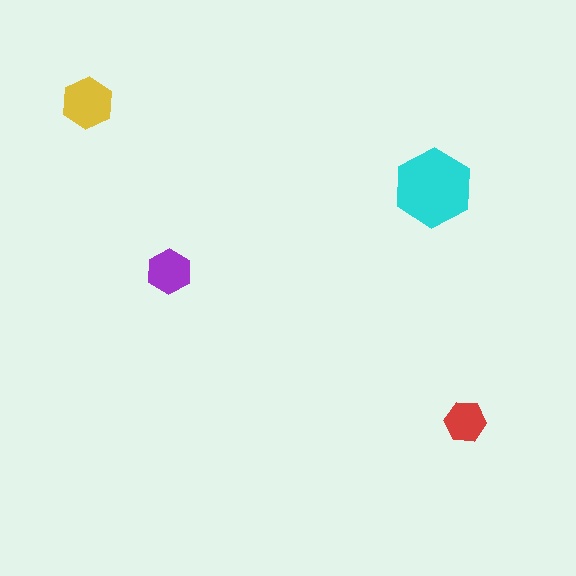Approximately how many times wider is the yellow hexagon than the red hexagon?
About 1.5 times wider.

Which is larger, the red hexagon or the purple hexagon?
The purple one.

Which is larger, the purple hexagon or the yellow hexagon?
The yellow one.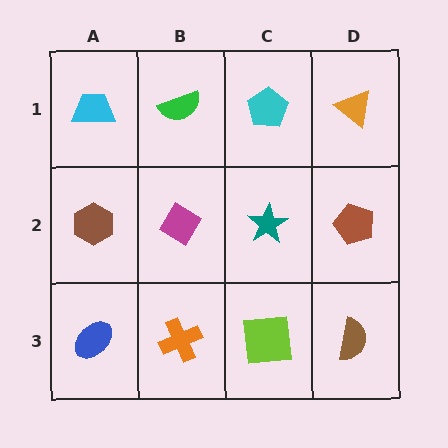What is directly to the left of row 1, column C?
A green semicircle.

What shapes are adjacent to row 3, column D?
A brown pentagon (row 2, column D), a lime square (row 3, column C).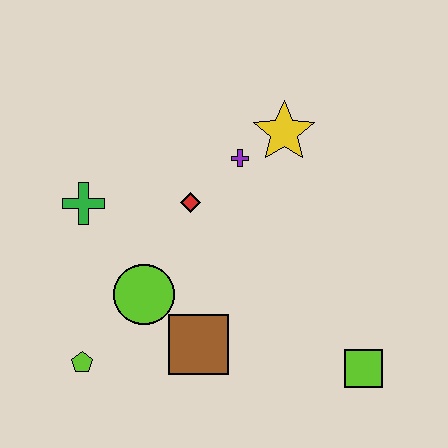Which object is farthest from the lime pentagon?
The yellow star is farthest from the lime pentagon.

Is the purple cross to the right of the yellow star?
No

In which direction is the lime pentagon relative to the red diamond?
The lime pentagon is below the red diamond.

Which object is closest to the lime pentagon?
The lime circle is closest to the lime pentagon.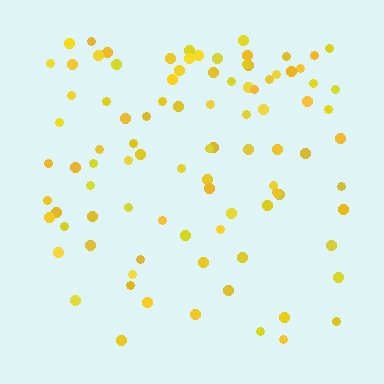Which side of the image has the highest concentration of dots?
The top.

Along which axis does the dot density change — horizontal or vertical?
Vertical.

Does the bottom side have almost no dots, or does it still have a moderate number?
Still a moderate number, just noticeably fewer than the top.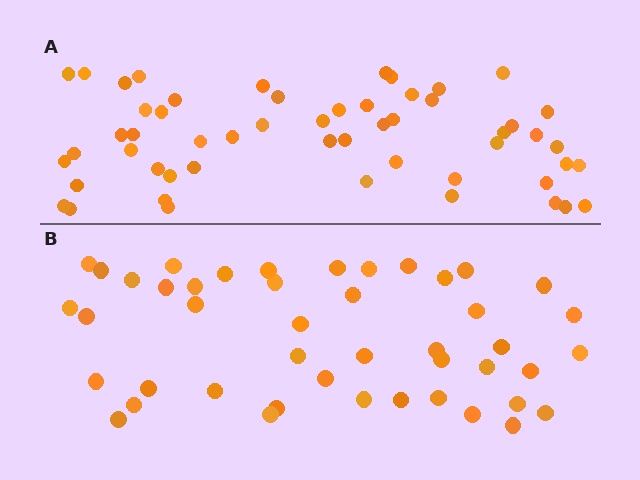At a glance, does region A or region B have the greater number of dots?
Region A (the top region) has more dots.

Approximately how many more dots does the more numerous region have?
Region A has roughly 8 or so more dots than region B.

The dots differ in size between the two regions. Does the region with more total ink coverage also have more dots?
No. Region B has more total ink coverage because its dots are larger, but region A actually contains more individual dots. Total area can be misleading — the number of items is what matters here.